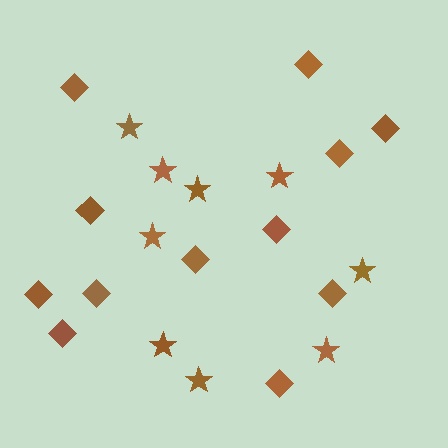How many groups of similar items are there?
There are 2 groups: one group of stars (9) and one group of diamonds (12).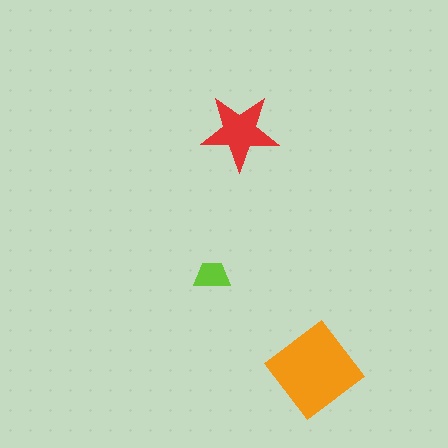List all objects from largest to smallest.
The orange diamond, the red star, the lime trapezoid.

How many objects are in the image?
There are 3 objects in the image.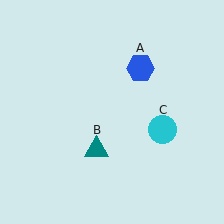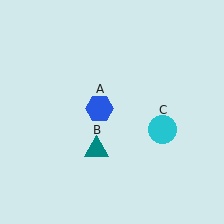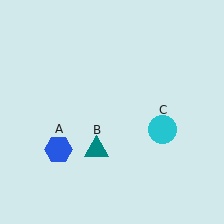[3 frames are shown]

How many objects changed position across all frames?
1 object changed position: blue hexagon (object A).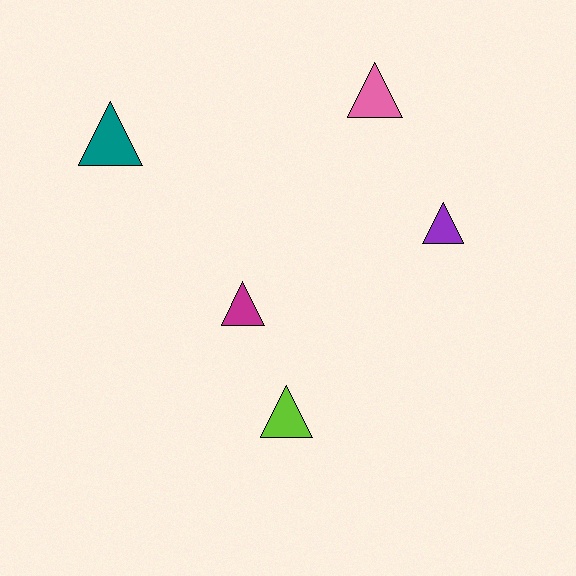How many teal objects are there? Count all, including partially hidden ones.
There is 1 teal object.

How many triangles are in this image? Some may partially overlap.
There are 5 triangles.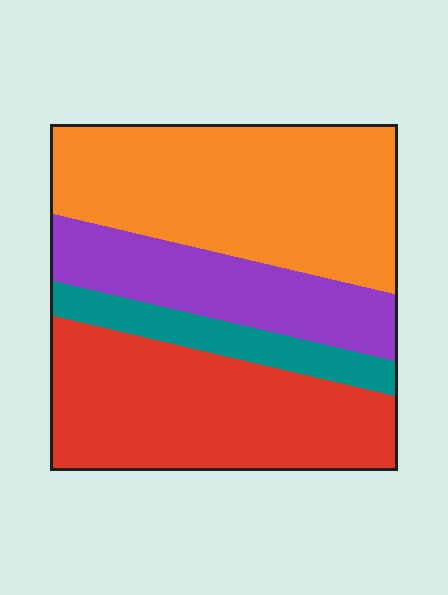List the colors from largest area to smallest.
From largest to smallest: orange, red, purple, teal.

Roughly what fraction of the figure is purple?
Purple covers about 20% of the figure.